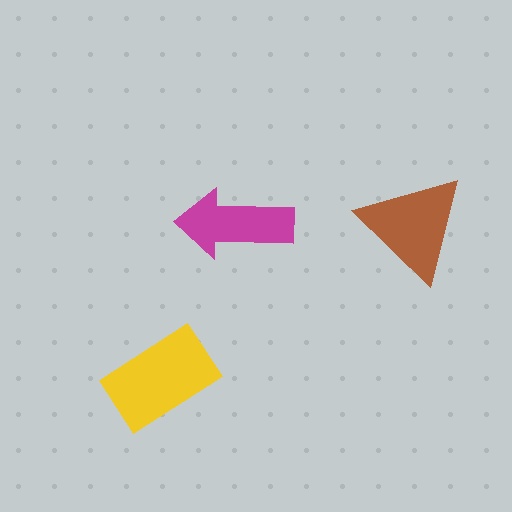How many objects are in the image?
There are 3 objects in the image.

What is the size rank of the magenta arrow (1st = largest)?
3rd.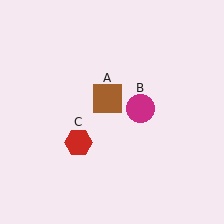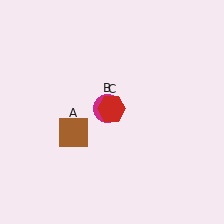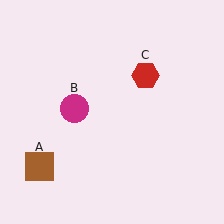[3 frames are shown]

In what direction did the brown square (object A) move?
The brown square (object A) moved down and to the left.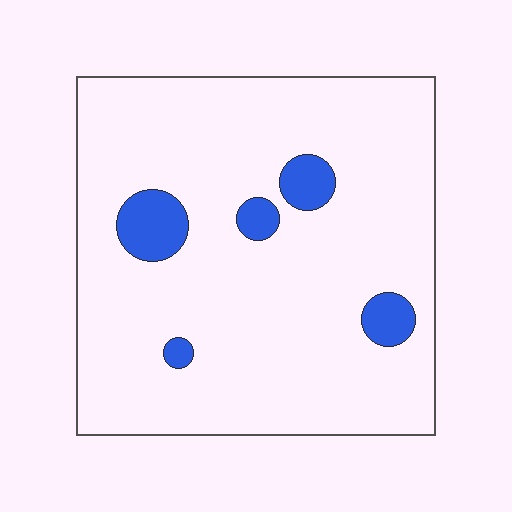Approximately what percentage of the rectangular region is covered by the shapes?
Approximately 10%.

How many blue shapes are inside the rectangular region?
5.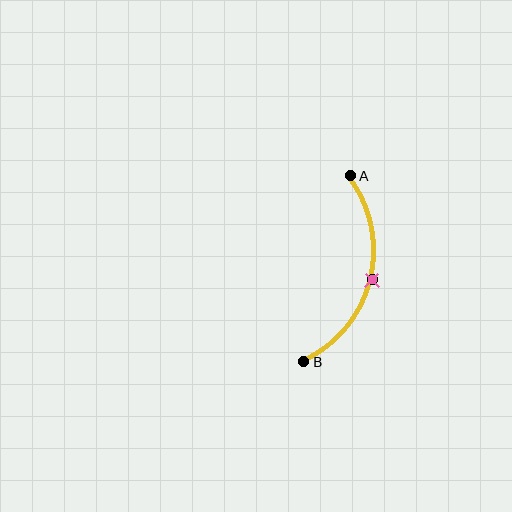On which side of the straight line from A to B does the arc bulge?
The arc bulges to the right of the straight line connecting A and B.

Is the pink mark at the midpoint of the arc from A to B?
Yes. The pink mark lies on the arc at equal arc-length from both A and B — it is the arc midpoint.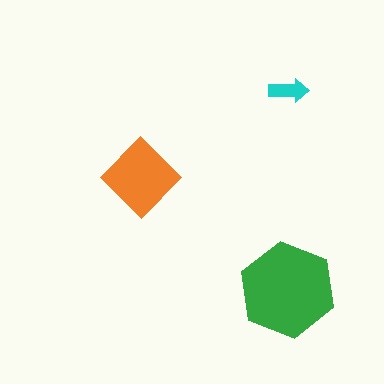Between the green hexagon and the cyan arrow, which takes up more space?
The green hexagon.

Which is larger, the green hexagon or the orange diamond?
The green hexagon.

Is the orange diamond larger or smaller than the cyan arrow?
Larger.